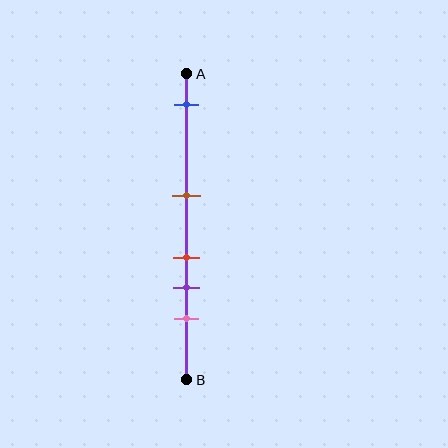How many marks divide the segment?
There are 5 marks dividing the segment.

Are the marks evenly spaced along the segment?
No, the marks are not evenly spaced.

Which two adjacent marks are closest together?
The red and purple marks are the closest adjacent pair.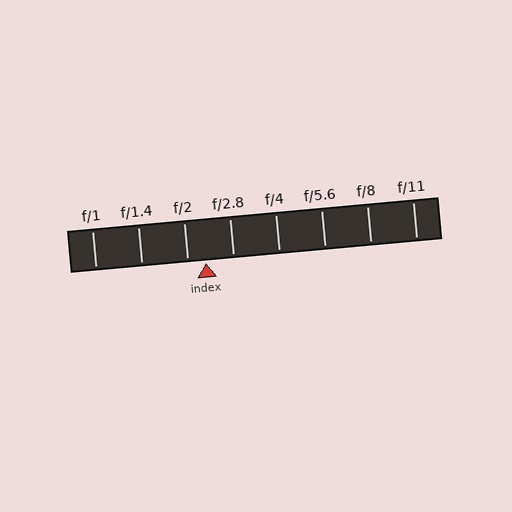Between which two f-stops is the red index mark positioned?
The index mark is between f/2 and f/2.8.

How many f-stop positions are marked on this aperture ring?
There are 8 f-stop positions marked.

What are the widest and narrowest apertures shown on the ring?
The widest aperture shown is f/1 and the narrowest is f/11.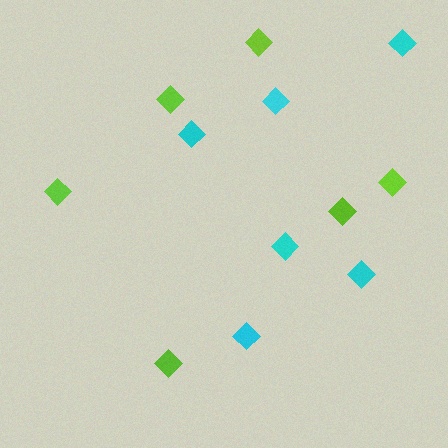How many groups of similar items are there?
There are 2 groups: one group of lime diamonds (6) and one group of cyan diamonds (6).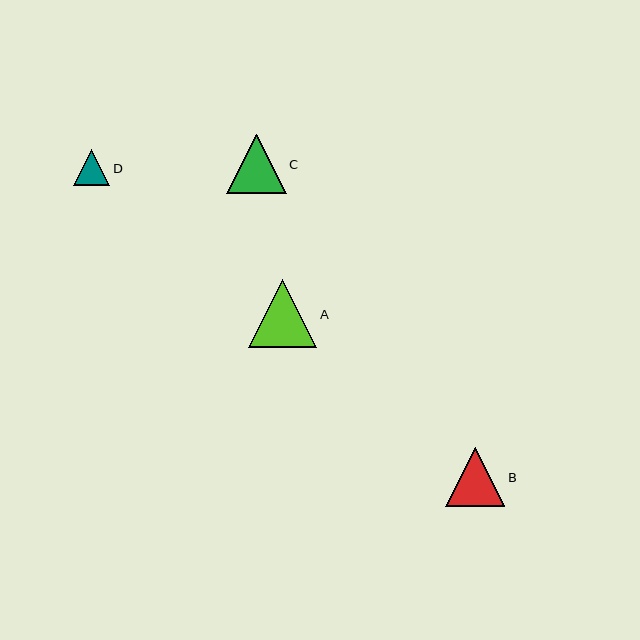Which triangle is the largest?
Triangle A is the largest with a size of approximately 68 pixels.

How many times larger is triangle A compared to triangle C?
Triangle A is approximately 1.1 times the size of triangle C.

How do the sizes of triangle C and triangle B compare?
Triangle C and triangle B are approximately the same size.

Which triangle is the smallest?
Triangle D is the smallest with a size of approximately 37 pixels.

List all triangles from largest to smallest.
From largest to smallest: A, C, B, D.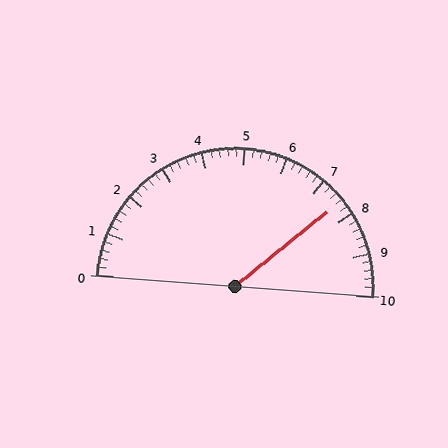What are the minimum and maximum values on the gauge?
The gauge ranges from 0 to 10.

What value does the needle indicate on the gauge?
The needle indicates approximately 7.6.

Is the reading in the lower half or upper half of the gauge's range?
The reading is in the upper half of the range (0 to 10).